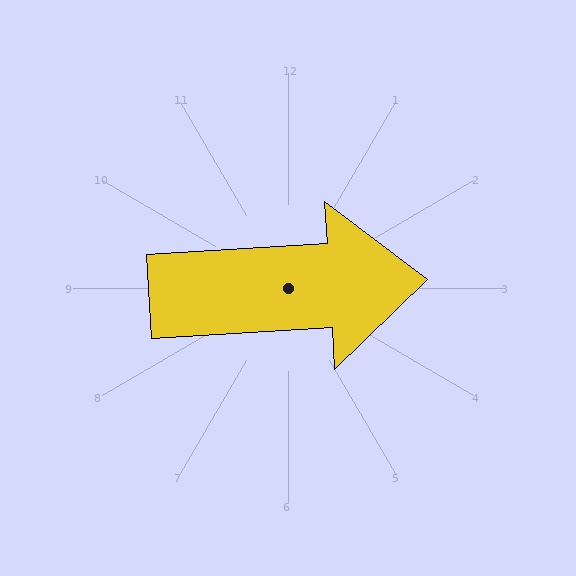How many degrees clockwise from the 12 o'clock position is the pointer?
Approximately 87 degrees.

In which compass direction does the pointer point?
East.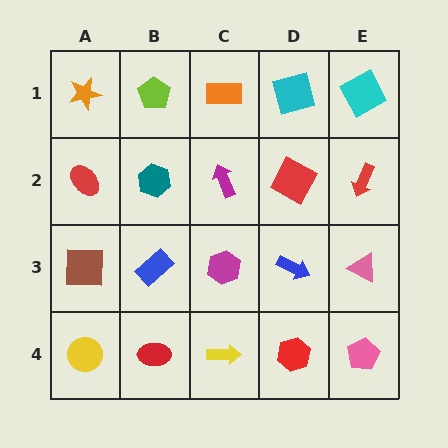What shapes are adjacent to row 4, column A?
A brown square (row 3, column A), a red ellipse (row 4, column B).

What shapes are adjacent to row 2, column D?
A cyan square (row 1, column D), a blue arrow (row 3, column D), a magenta arrow (row 2, column C), a red arrow (row 2, column E).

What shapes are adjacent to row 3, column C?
A magenta arrow (row 2, column C), a yellow arrow (row 4, column C), a blue rectangle (row 3, column B), a blue arrow (row 3, column D).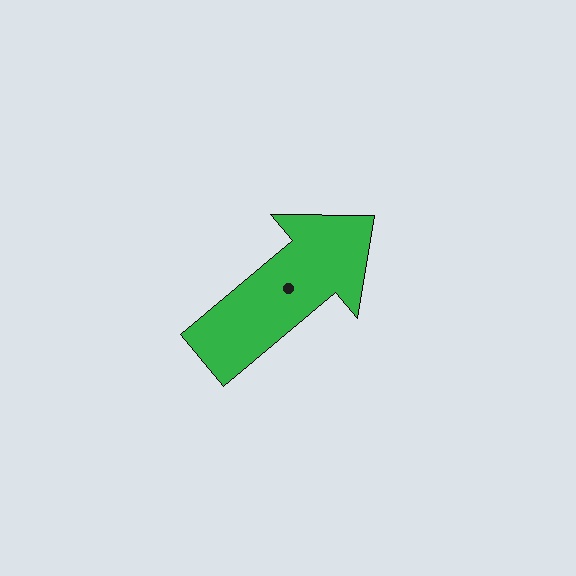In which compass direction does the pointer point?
Northeast.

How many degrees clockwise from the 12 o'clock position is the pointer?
Approximately 50 degrees.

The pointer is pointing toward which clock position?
Roughly 2 o'clock.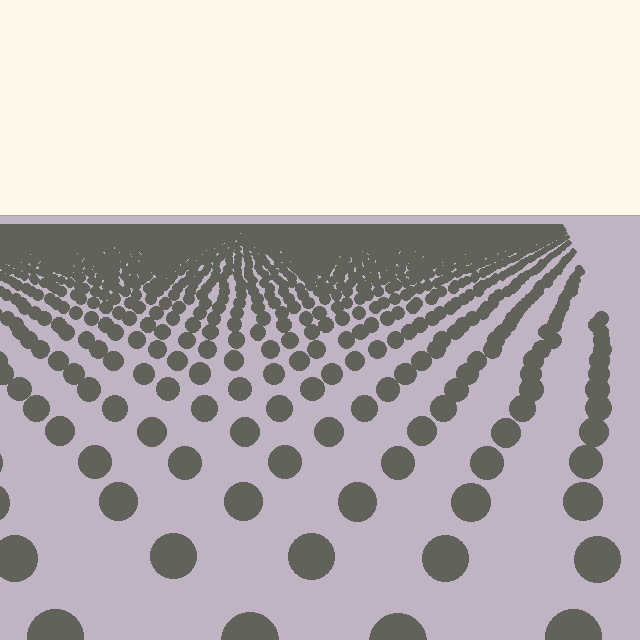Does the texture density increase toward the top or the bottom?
Density increases toward the top.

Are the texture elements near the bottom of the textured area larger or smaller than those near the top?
Larger. Near the bottom, elements are closer to the viewer and appear at a bigger on-screen size.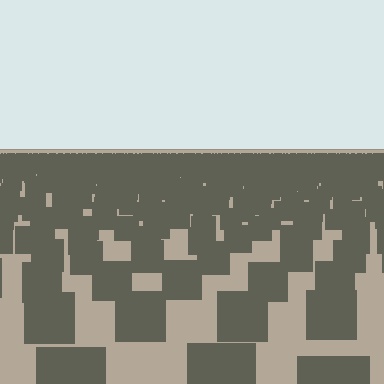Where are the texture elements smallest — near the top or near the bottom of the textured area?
Near the top.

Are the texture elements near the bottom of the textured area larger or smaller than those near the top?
Larger. Near the bottom, elements are closer to the viewer and appear at a bigger on-screen size.